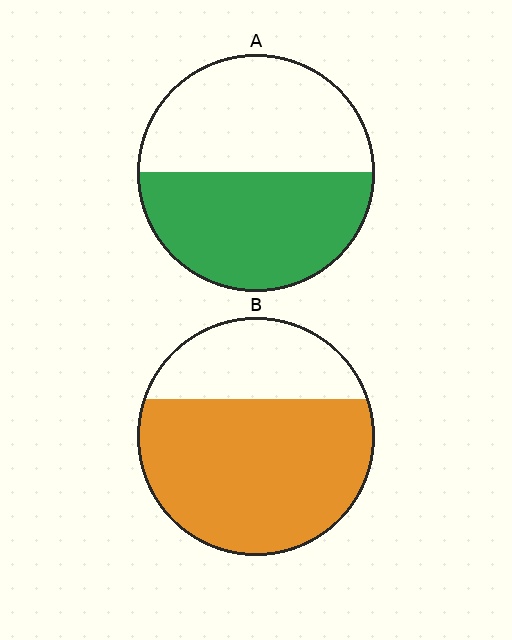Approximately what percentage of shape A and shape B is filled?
A is approximately 50% and B is approximately 70%.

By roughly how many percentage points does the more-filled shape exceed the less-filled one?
By roughly 20 percentage points (B over A).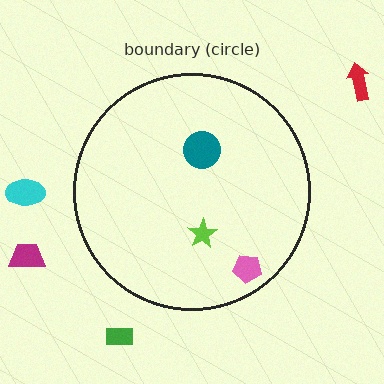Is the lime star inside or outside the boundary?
Inside.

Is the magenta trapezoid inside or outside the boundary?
Outside.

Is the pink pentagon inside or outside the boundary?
Inside.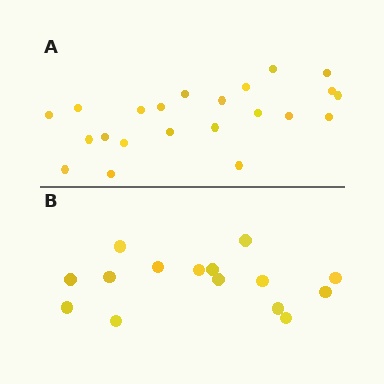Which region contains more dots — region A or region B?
Region A (the top region) has more dots.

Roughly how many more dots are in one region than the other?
Region A has roughly 8 or so more dots than region B.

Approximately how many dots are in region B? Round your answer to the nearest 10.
About 20 dots. (The exact count is 15, which rounds to 20.)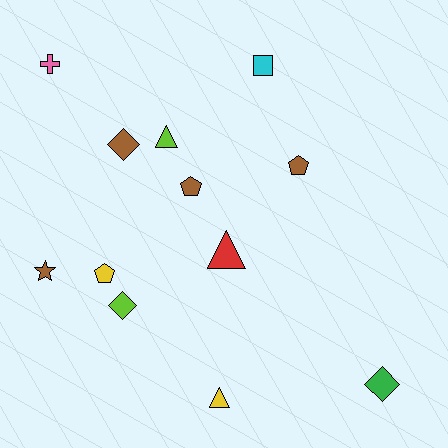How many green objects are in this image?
There is 1 green object.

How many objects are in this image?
There are 12 objects.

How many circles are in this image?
There are no circles.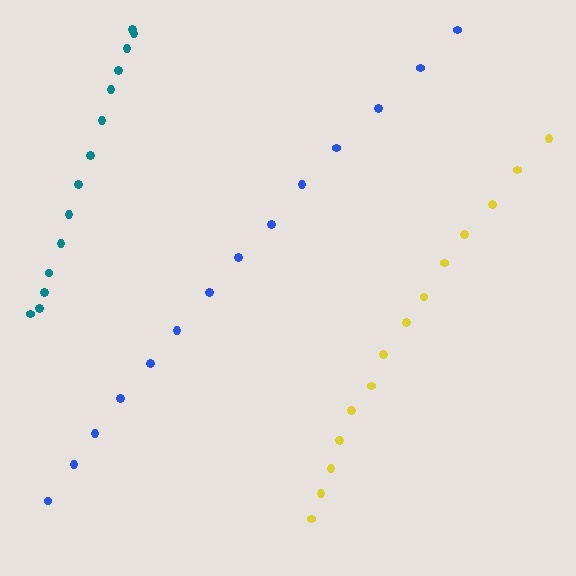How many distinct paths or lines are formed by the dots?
There are 3 distinct paths.